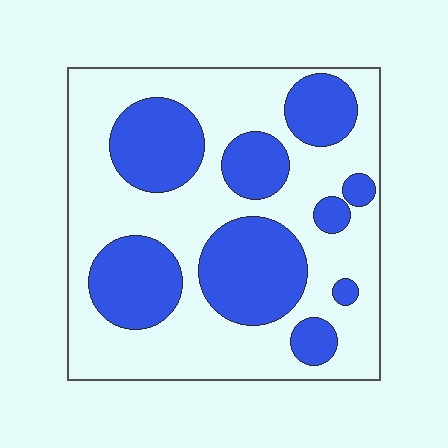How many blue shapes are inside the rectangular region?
9.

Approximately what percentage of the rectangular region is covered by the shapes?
Approximately 35%.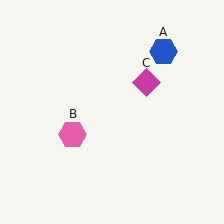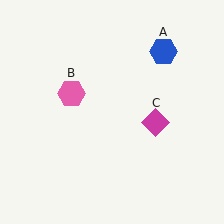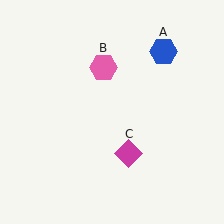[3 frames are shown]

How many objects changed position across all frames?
2 objects changed position: pink hexagon (object B), magenta diamond (object C).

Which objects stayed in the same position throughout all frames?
Blue hexagon (object A) remained stationary.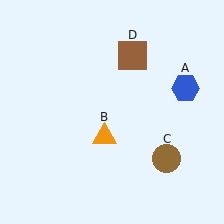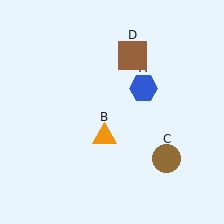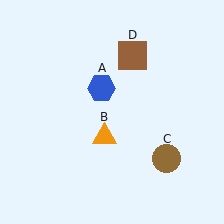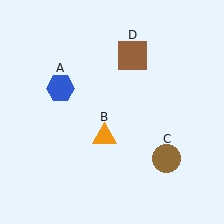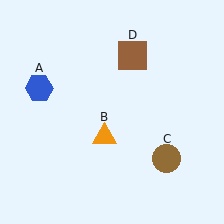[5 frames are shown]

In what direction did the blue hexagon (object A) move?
The blue hexagon (object A) moved left.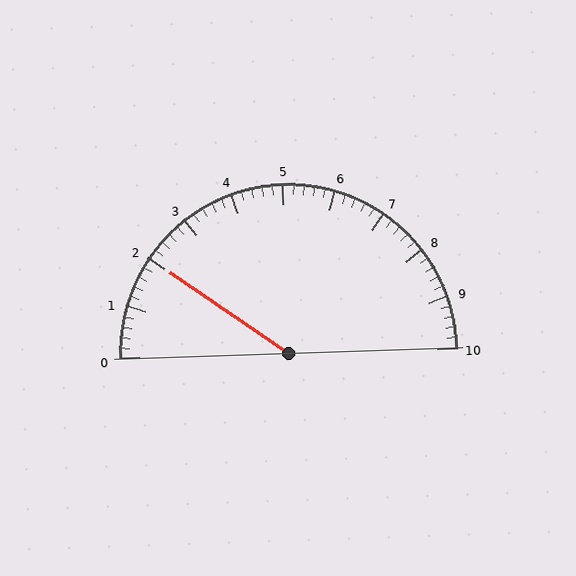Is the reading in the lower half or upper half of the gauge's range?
The reading is in the lower half of the range (0 to 10).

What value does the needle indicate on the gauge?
The needle indicates approximately 2.0.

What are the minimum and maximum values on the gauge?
The gauge ranges from 0 to 10.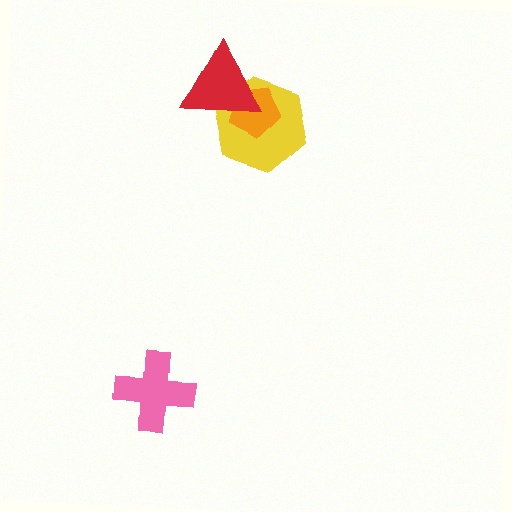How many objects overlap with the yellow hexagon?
2 objects overlap with the yellow hexagon.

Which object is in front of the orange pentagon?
The red triangle is in front of the orange pentagon.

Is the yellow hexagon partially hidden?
Yes, it is partially covered by another shape.